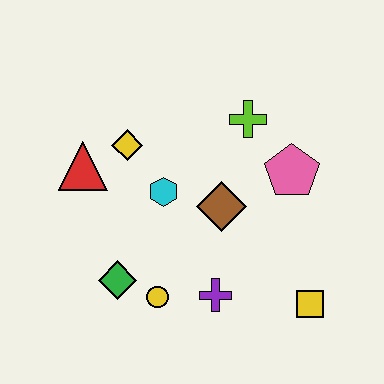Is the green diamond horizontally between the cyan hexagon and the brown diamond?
No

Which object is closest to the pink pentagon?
The lime cross is closest to the pink pentagon.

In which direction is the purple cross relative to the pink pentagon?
The purple cross is below the pink pentagon.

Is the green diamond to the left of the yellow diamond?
Yes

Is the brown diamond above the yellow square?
Yes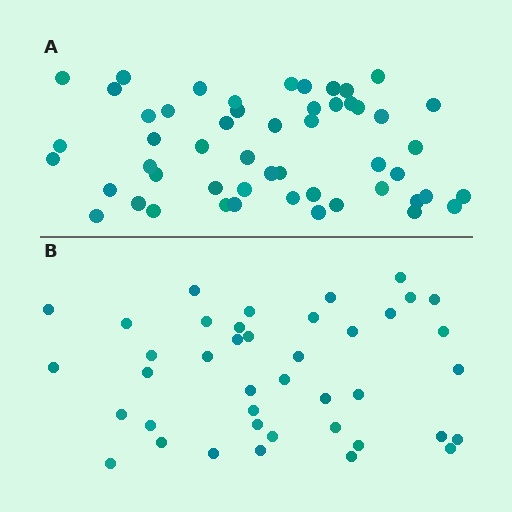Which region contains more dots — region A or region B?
Region A (the top region) has more dots.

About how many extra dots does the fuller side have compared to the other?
Region A has roughly 12 or so more dots than region B.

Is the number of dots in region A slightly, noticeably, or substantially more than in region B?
Region A has noticeably more, but not dramatically so. The ratio is roughly 1.3 to 1.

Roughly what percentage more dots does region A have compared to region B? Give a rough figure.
About 25% more.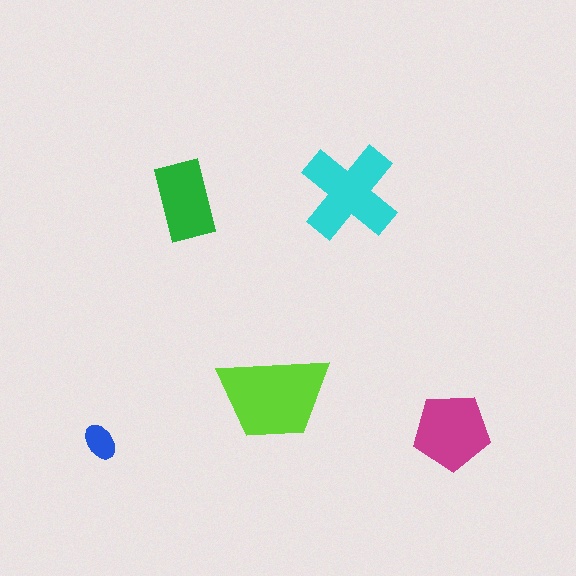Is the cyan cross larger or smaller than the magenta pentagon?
Larger.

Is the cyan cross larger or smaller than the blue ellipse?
Larger.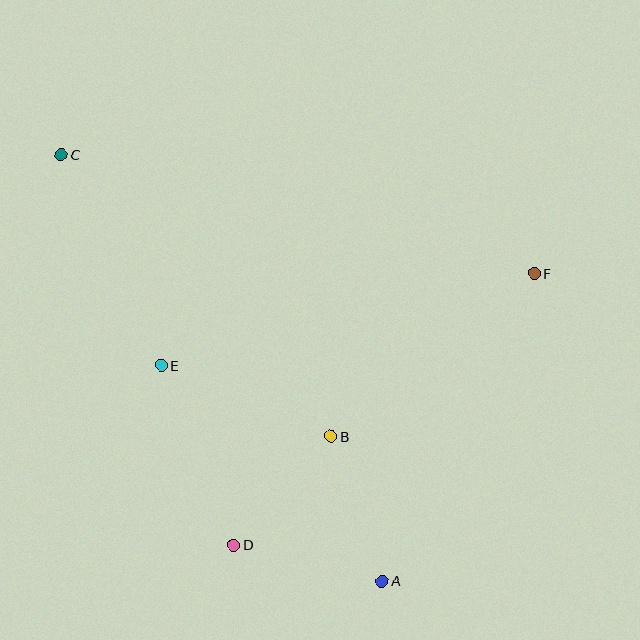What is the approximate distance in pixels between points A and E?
The distance between A and E is approximately 309 pixels.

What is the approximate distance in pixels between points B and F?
The distance between B and F is approximately 261 pixels.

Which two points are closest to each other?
Points B and D are closest to each other.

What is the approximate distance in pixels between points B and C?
The distance between B and C is approximately 390 pixels.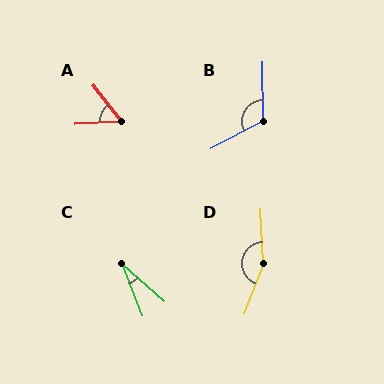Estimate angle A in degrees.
Approximately 54 degrees.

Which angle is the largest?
D, at approximately 157 degrees.